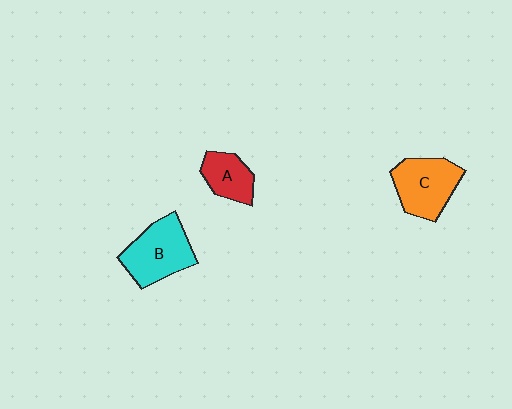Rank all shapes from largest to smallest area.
From largest to smallest: B (cyan), C (orange), A (red).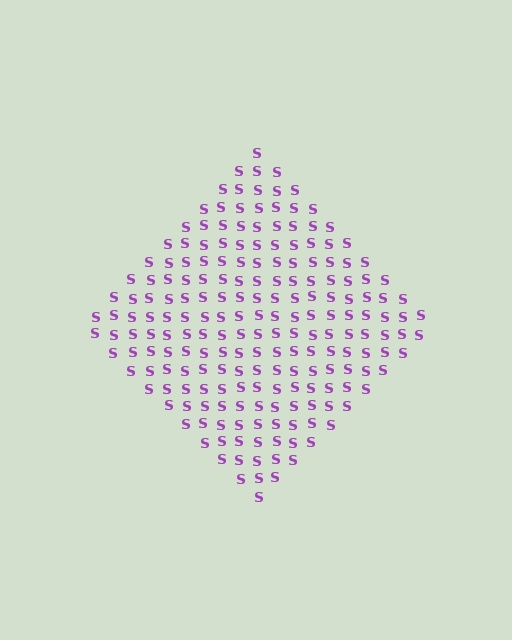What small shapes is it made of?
It is made of small letter S's.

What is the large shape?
The large shape is a diamond.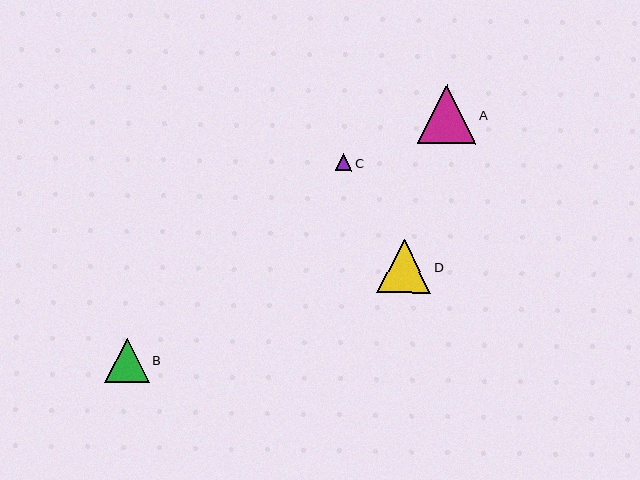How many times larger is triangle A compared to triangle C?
Triangle A is approximately 3.6 times the size of triangle C.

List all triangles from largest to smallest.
From largest to smallest: A, D, B, C.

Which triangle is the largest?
Triangle A is the largest with a size of approximately 58 pixels.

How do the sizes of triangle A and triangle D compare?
Triangle A and triangle D are approximately the same size.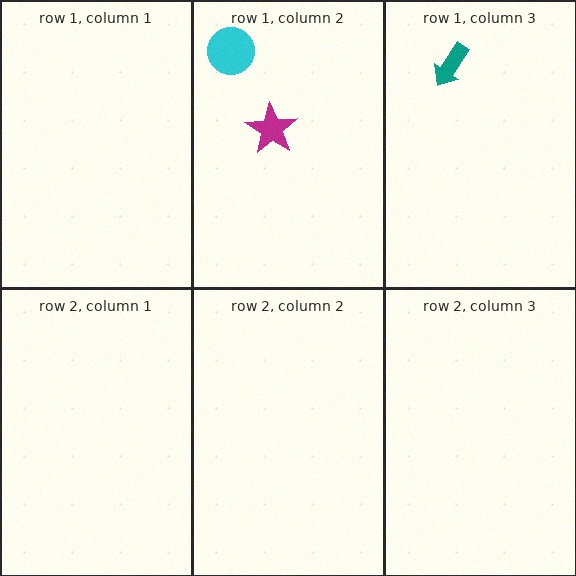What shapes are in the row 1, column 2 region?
The cyan circle, the magenta star.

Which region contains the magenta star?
The row 1, column 2 region.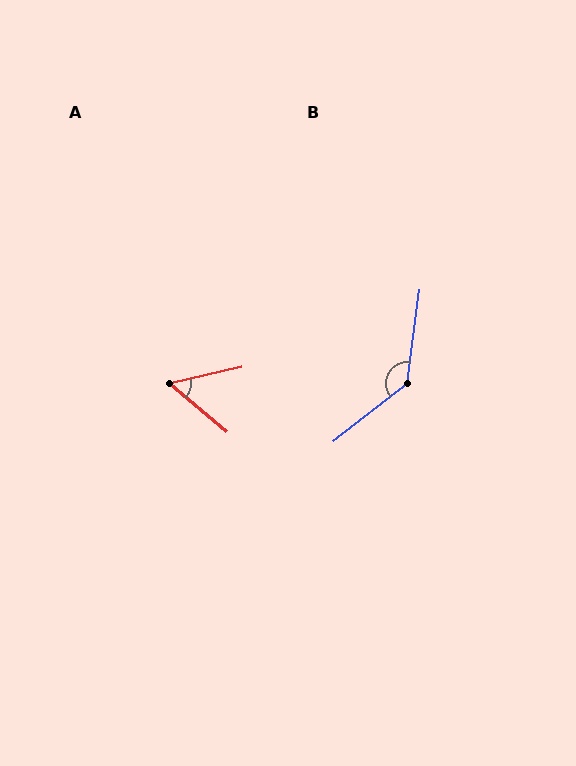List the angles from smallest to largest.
A (53°), B (136°).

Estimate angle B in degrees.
Approximately 136 degrees.